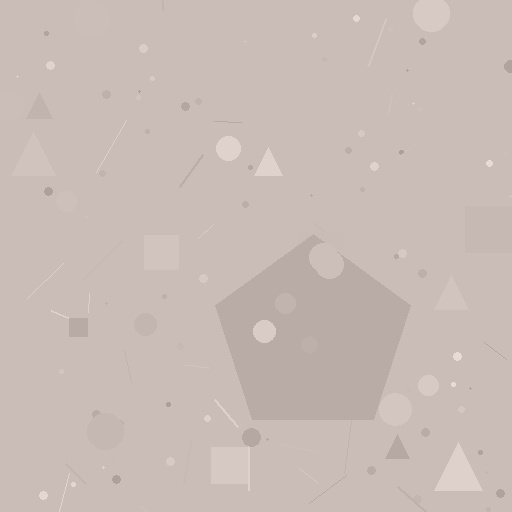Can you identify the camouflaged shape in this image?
The camouflaged shape is a pentagon.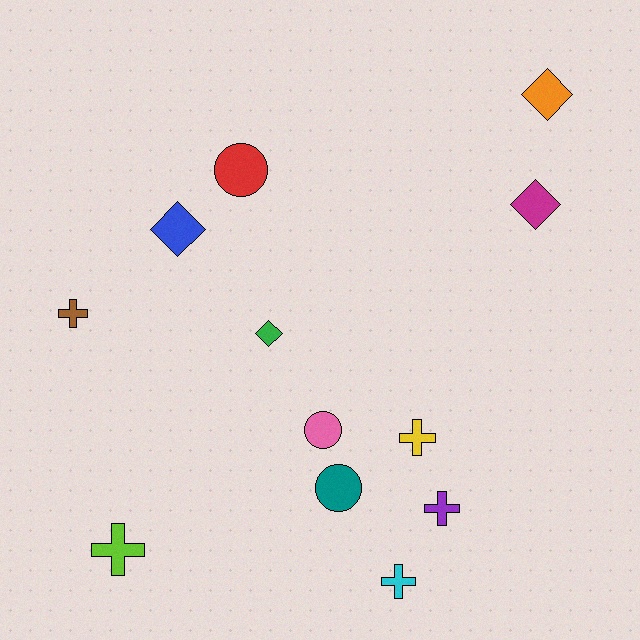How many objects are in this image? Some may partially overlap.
There are 12 objects.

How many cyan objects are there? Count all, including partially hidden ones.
There is 1 cyan object.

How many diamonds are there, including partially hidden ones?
There are 4 diamonds.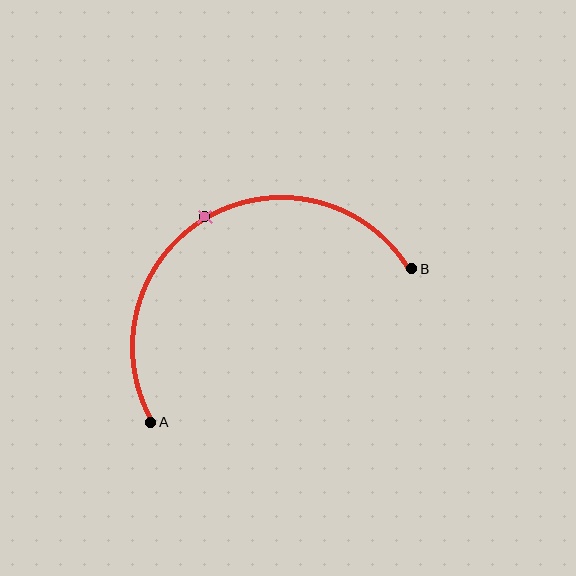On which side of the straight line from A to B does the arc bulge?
The arc bulges above the straight line connecting A and B.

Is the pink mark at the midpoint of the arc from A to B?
Yes. The pink mark lies on the arc at equal arc-length from both A and B — it is the arc midpoint.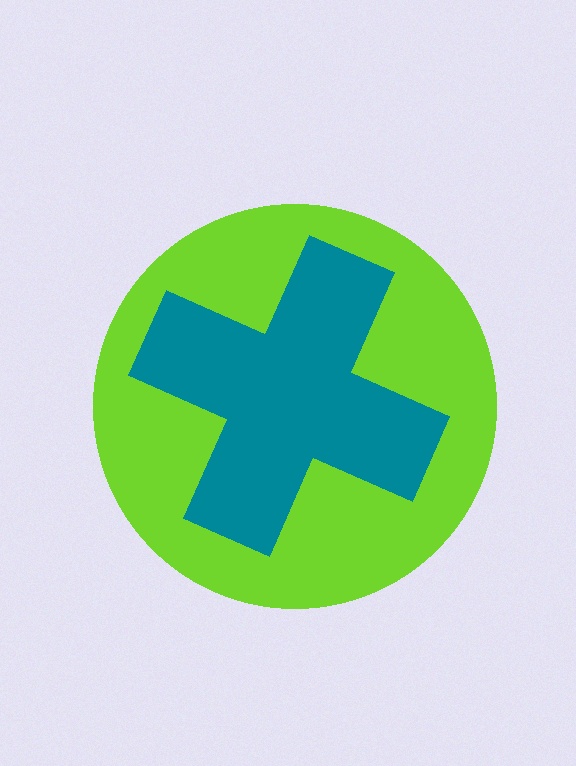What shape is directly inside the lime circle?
The teal cross.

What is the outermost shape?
The lime circle.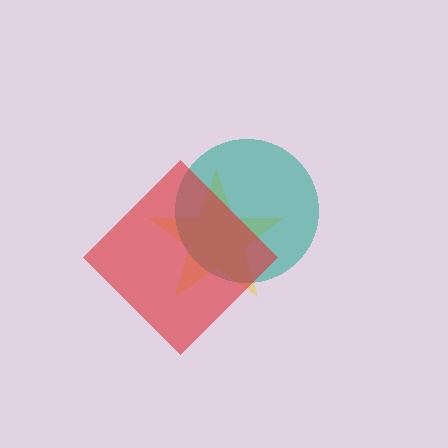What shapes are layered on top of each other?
The layered shapes are: a yellow star, a teal circle, a red diamond.